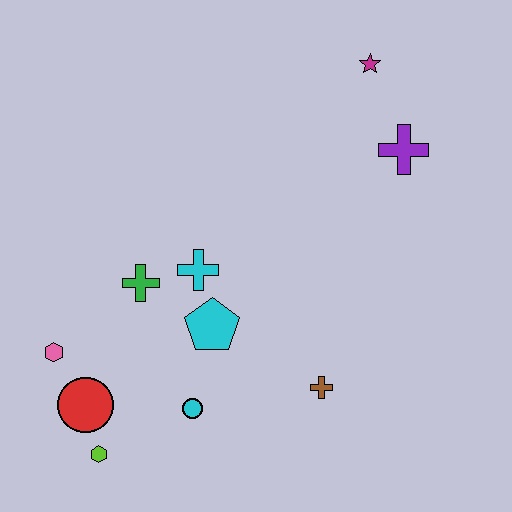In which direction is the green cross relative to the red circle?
The green cross is above the red circle.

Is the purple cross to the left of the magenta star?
No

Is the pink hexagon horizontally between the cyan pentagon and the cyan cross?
No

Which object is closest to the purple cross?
The magenta star is closest to the purple cross.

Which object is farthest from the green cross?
The magenta star is farthest from the green cross.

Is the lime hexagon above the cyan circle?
No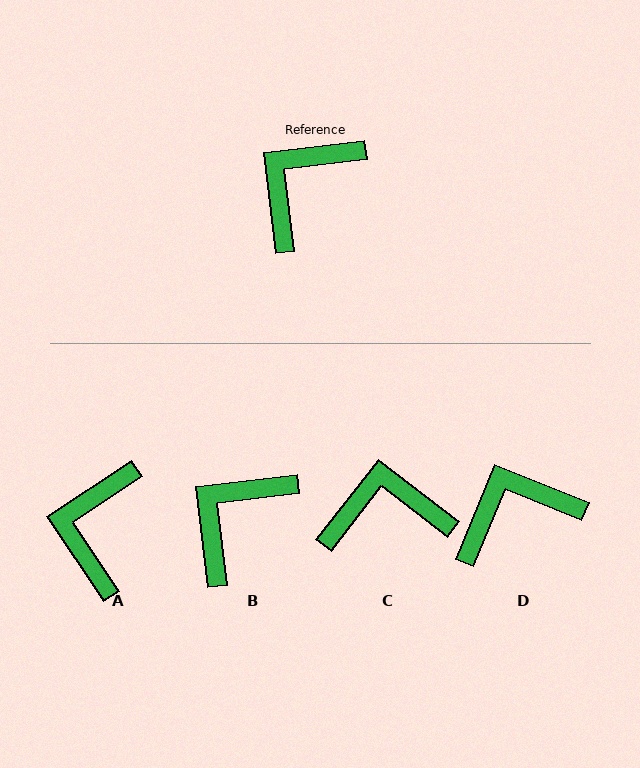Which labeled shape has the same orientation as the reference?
B.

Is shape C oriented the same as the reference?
No, it is off by about 45 degrees.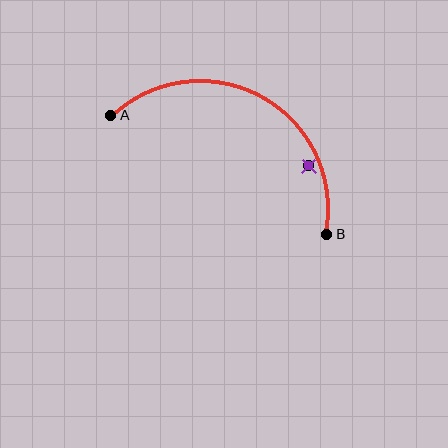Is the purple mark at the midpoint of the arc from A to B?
No — the purple mark does not lie on the arc at all. It sits slightly inside the curve.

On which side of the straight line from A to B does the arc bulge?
The arc bulges above the straight line connecting A and B.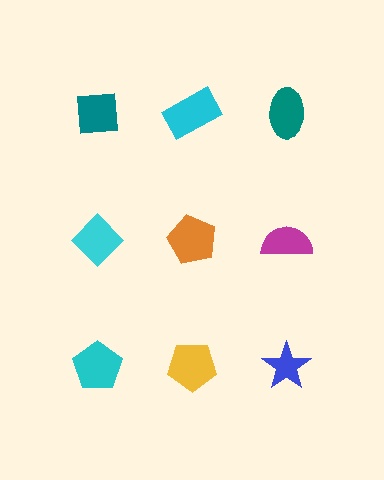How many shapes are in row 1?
3 shapes.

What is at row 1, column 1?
A teal square.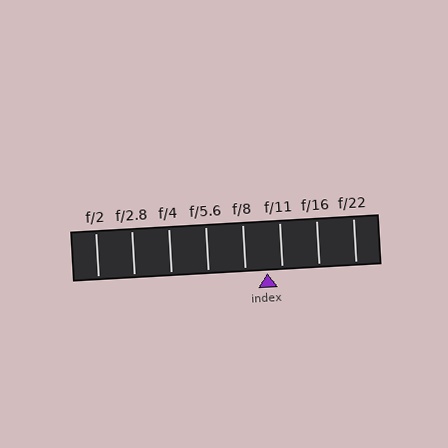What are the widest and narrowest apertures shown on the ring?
The widest aperture shown is f/2 and the narrowest is f/22.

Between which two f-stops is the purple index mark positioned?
The index mark is between f/8 and f/11.